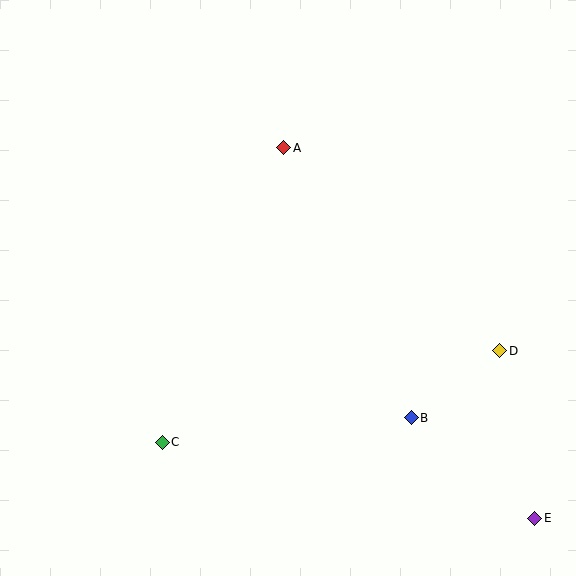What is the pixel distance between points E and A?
The distance between E and A is 447 pixels.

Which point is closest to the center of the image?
Point A at (284, 148) is closest to the center.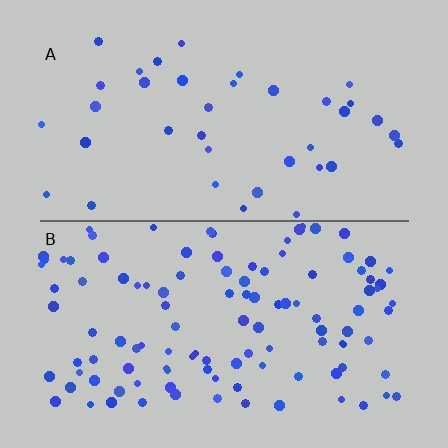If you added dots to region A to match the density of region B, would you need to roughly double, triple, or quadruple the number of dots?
Approximately triple.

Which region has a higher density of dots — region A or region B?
B (the bottom).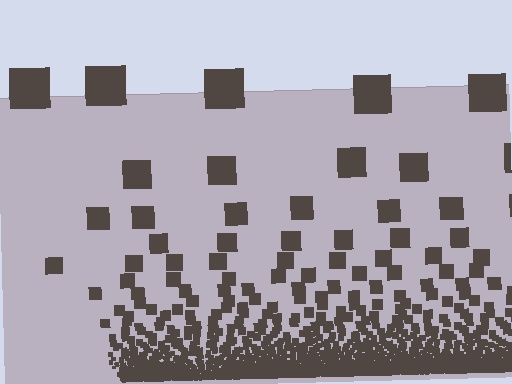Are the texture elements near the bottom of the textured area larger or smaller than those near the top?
Smaller. The gradient is inverted — elements near the bottom are smaller and denser.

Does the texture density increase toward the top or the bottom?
Density increases toward the bottom.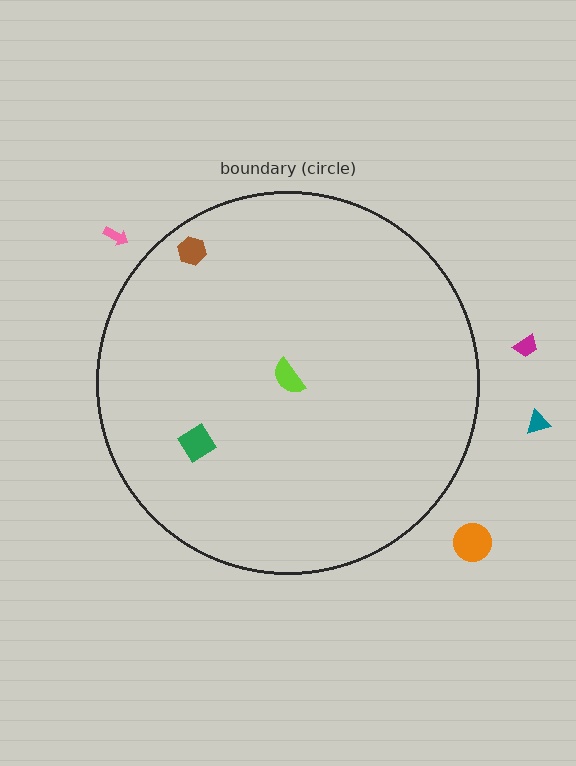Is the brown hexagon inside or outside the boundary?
Inside.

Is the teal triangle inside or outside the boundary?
Outside.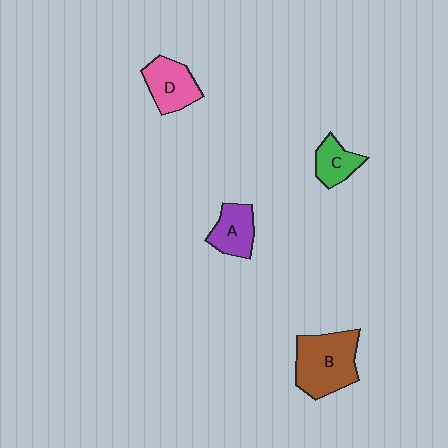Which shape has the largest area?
Shape B (brown).